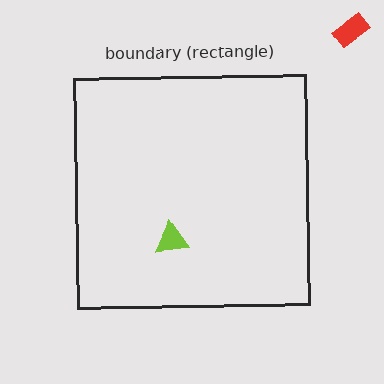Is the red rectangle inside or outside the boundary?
Outside.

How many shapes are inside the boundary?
1 inside, 1 outside.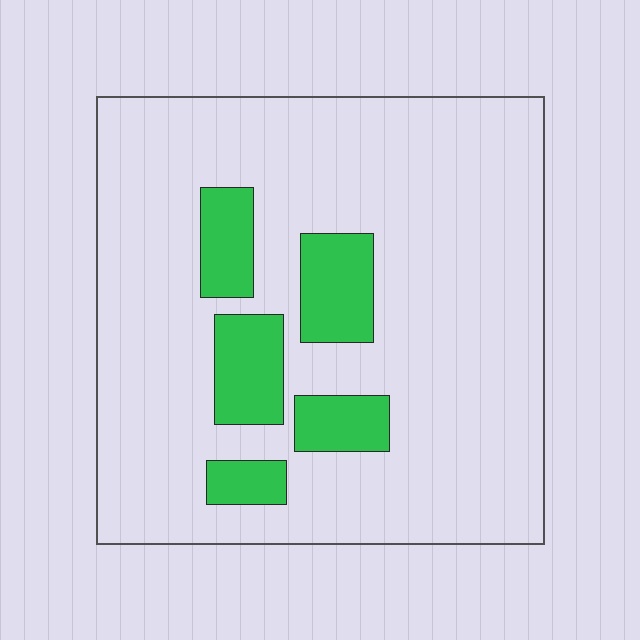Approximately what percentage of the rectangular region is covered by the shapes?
Approximately 15%.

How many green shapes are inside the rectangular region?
5.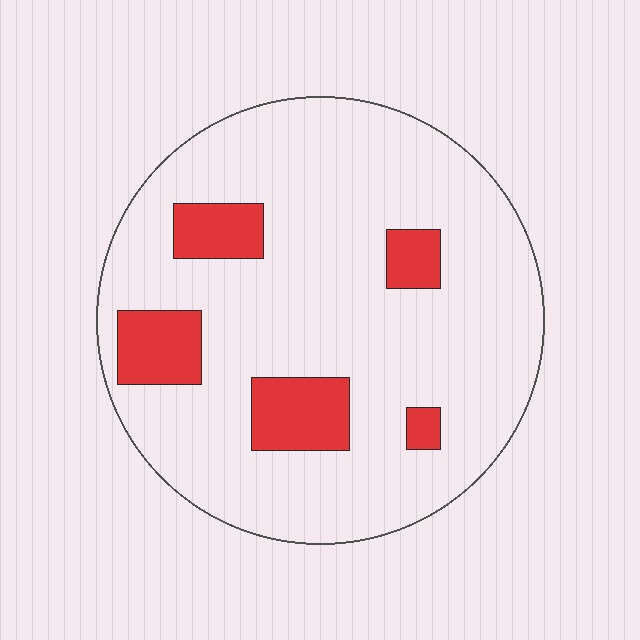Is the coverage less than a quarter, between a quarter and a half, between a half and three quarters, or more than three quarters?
Less than a quarter.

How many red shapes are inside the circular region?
5.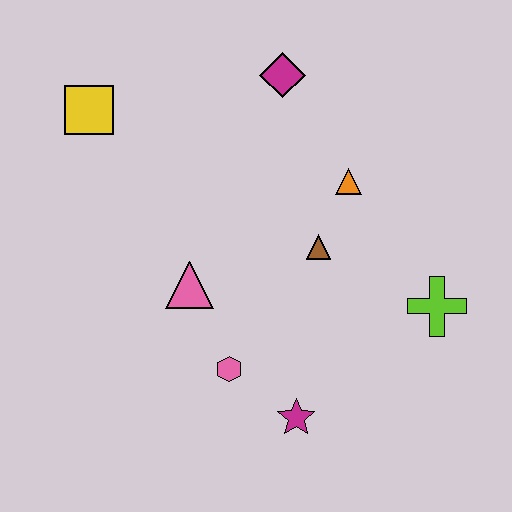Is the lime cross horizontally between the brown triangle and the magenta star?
No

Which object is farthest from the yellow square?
The lime cross is farthest from the yellow square.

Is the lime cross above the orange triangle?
No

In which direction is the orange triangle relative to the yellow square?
The orange triangle is to the right of the yellow square.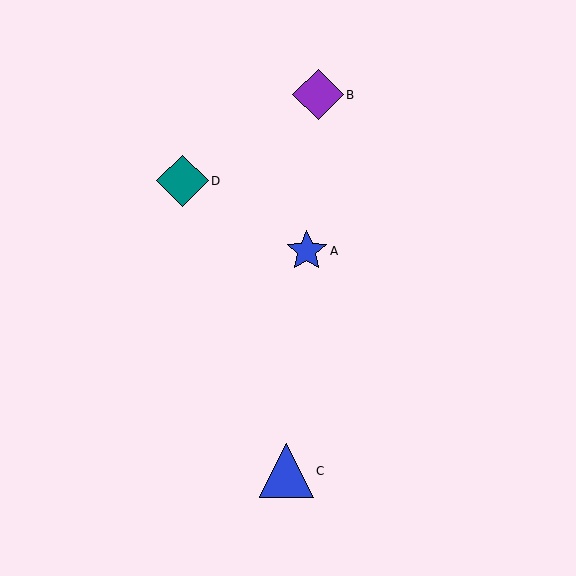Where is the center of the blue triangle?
The center of the blue triangle is at (286, 471).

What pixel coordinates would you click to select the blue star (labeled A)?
Click at (307, 251) to select the blue star A.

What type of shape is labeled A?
Shape A is a blue star.